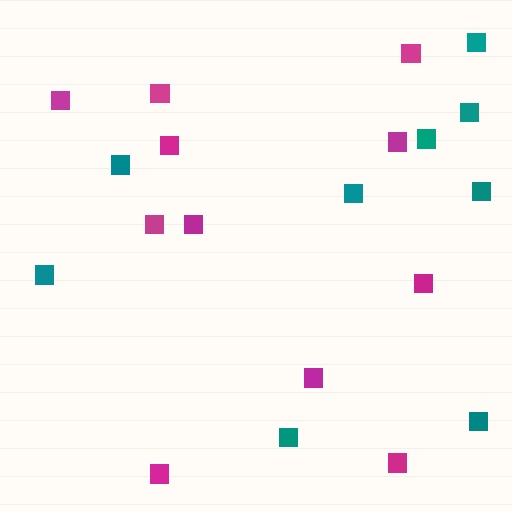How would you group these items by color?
There are 2 groups: one group of magenta squares (11) and one group of teal squares (9).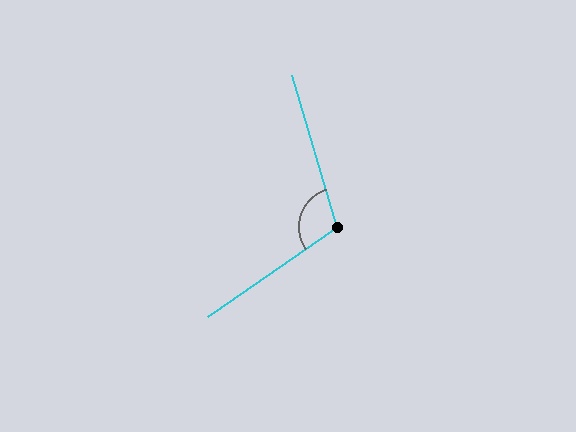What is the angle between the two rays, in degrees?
Approximately 108 degrees.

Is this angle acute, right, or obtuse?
It is obtuse.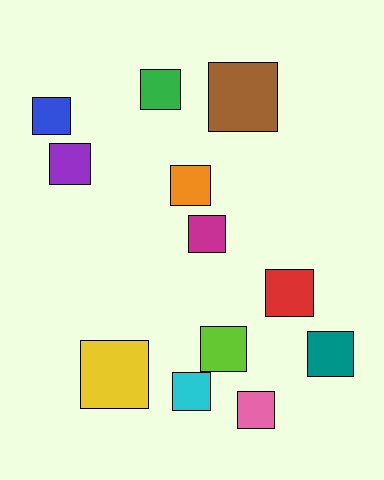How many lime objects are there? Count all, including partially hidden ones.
There is 1 lime object.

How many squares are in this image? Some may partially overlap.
There are 12 squares.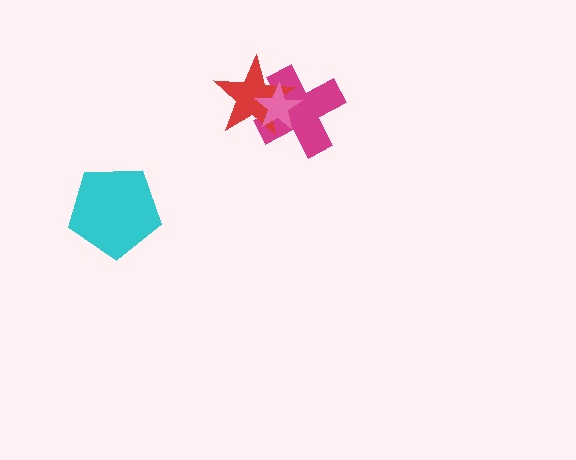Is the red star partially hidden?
Yes, it is partially covered by another shape.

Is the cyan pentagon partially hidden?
No, no other shape covers it.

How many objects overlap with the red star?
2 objects overlap with the red star.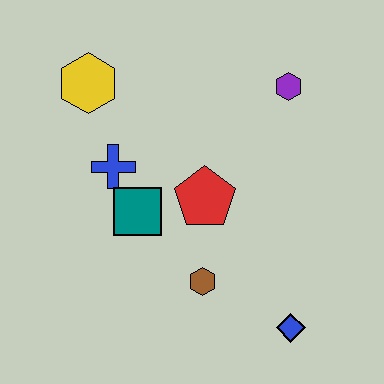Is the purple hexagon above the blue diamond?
Yes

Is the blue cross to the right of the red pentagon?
No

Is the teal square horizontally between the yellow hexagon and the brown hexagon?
Yes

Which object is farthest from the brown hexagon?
The yellow hexagon is farthest from the brown hexagon.